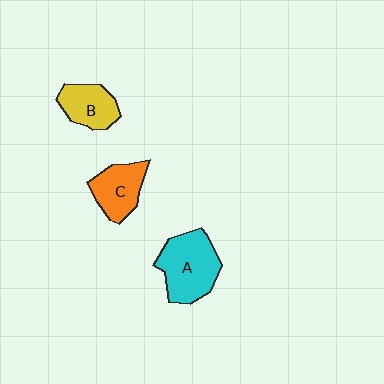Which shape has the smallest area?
Shape B (yellow).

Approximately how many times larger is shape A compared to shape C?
Approximately 1.4 times.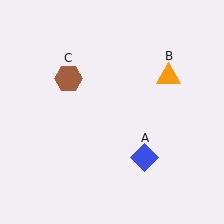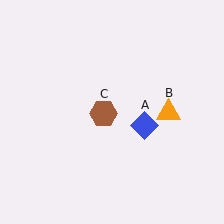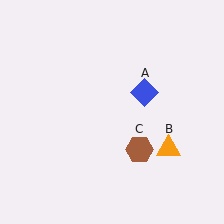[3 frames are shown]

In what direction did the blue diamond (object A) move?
The blue diamond (object A) moved up.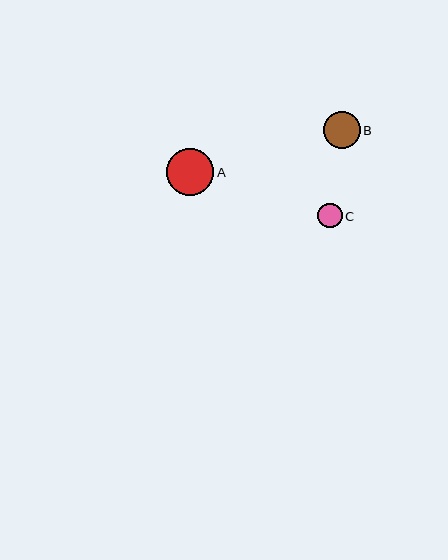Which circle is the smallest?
Circle C is the smallest with a size of approximately 24 pixels.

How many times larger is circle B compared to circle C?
Circle B is approximately 1.5 times the size of circle C.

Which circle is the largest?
Circle A is the largest with a size of approximately 47 pixels.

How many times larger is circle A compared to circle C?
Circle A is approximately 1.9 times the size of circle C.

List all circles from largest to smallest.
From largest to smallest: A, B, C.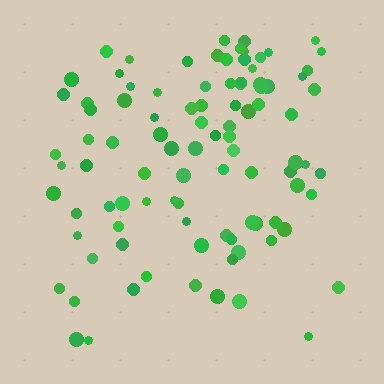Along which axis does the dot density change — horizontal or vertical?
Vertical.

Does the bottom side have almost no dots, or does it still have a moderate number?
Still a moderate number, just noticeably fewer than the top.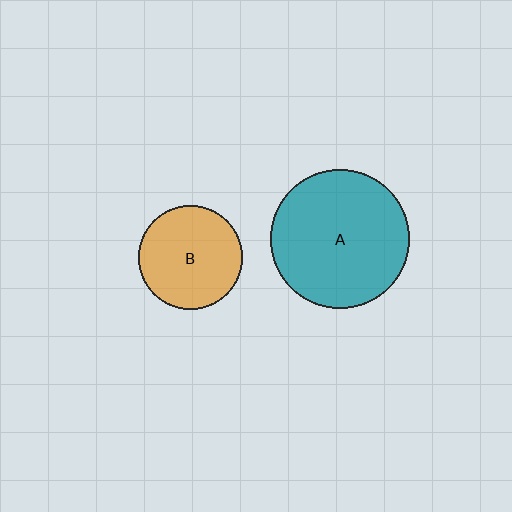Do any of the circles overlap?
No, none of the circles overlap.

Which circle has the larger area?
Circle A (teal).